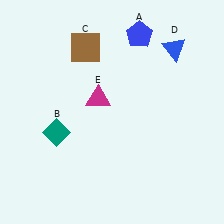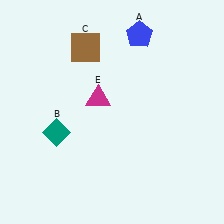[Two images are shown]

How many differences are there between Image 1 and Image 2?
There is 1 difference between the two images.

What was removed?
The blue triangle (D) was removed in Image 2.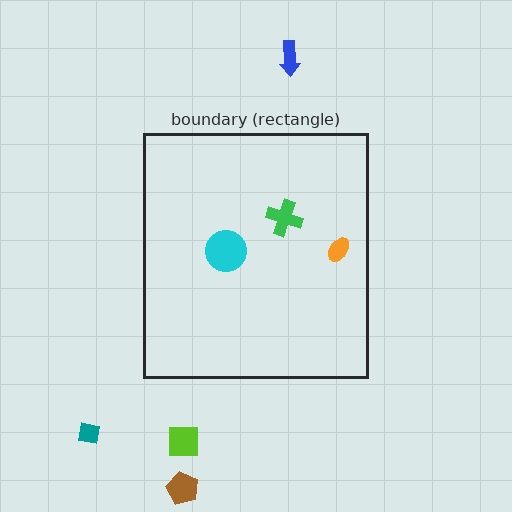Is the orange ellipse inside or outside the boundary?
Inside.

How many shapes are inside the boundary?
3 inside, 4 outside.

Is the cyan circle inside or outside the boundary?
Inside.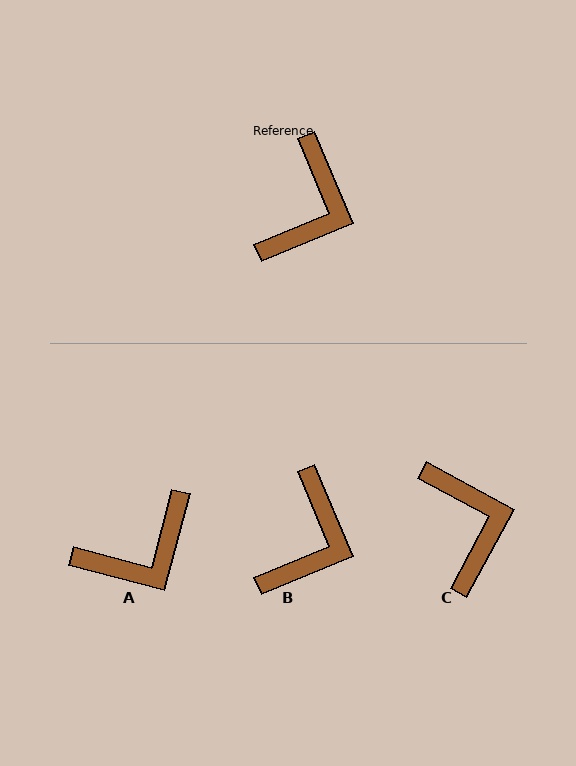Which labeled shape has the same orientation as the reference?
B.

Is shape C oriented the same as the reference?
No, it is off by about 39 degrees.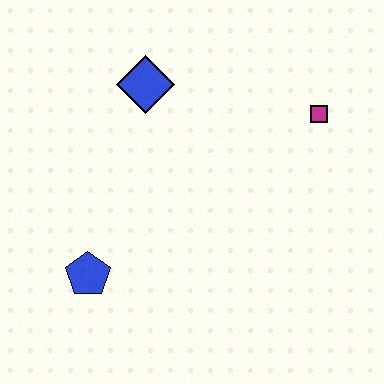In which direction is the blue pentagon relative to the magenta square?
The blue pentagon is to the left of the magenta square.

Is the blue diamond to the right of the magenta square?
No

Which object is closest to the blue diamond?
The magenta square is closest to the blue diamond.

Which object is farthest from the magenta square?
The blue pentagon is farthest from the magenta square.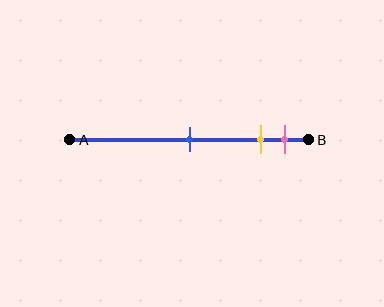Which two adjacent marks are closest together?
The yellow and pink marks are the closest adjacent pair.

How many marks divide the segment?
There are 3 marks dividing the segment.